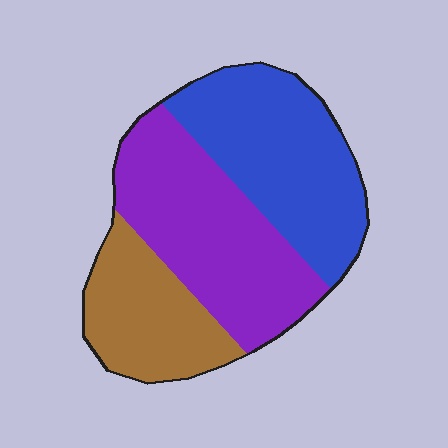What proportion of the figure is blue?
Blue covers around 35% of the figure.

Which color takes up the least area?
Brown, at roughly 25%.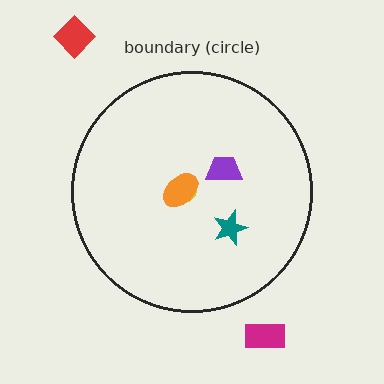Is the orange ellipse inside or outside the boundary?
Inside.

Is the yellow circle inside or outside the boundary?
Inside.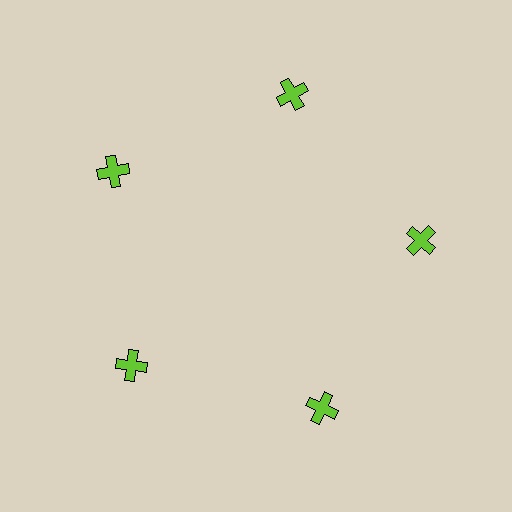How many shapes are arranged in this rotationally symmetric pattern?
There are 5 shapes, arranged in 5 groups of 1.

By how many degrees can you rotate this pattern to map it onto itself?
The pattern maps onto itself every 72 degrees of rotation.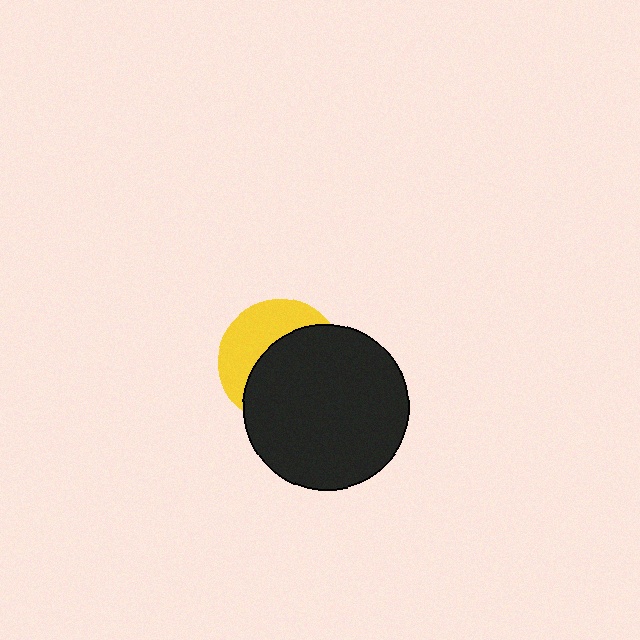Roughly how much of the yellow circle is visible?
A small part of it is visible (roughly 39%).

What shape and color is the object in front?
The object in front is a black circle.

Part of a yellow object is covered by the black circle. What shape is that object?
It is a circle.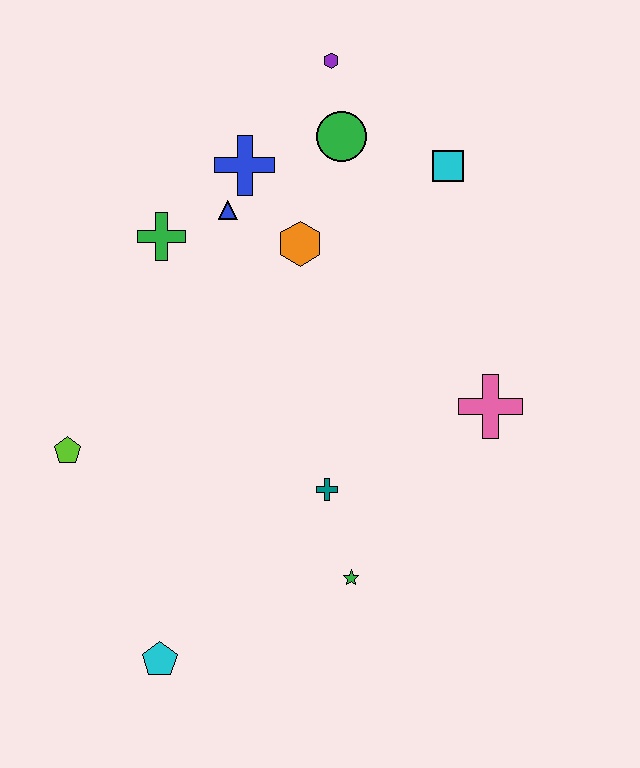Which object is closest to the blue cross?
The blue triangle is closest to the blue cross.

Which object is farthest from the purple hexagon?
The cyan pentagon is farthest from the purple hexagon.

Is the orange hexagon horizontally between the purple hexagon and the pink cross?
No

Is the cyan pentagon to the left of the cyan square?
Yes